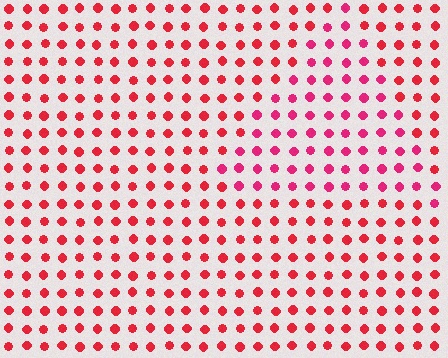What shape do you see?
I see a triangle.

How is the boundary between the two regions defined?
The boundary is defined purely by a slight shift in hue (about 21 degrees). Spacing, size, and orientation are identical on both sides.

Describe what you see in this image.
The image is filled with small red elements in a uniform arrangement. A triangle-shaped region is visible where the elements are tinted to a slightly different hue, forming a subtle color boundary.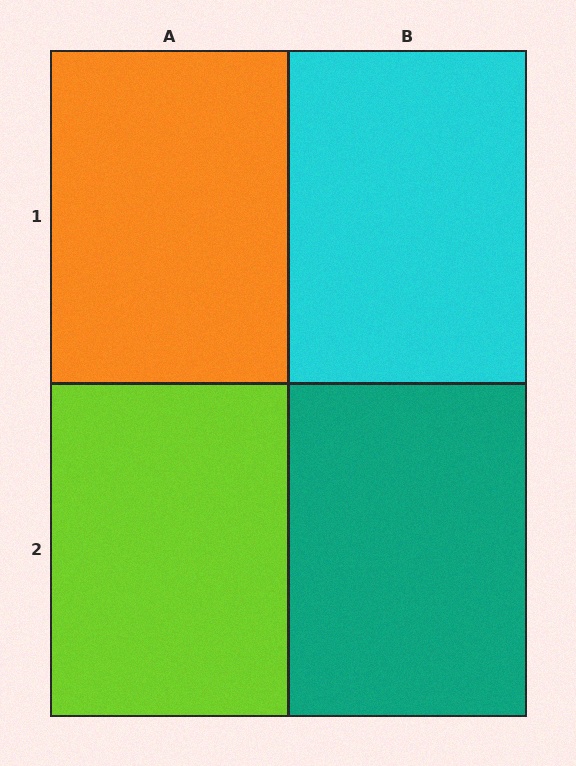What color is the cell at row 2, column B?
Teal.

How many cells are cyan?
1 cell is cyan.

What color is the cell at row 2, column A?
Lime.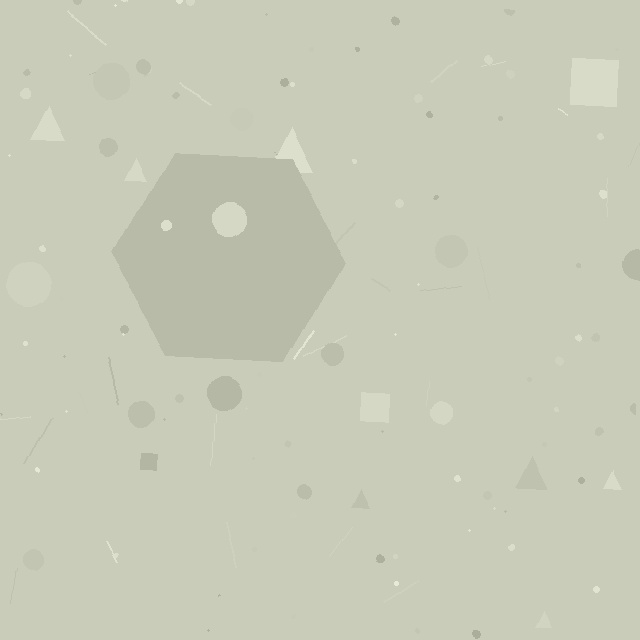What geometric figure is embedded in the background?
A hexagon is embedded in the background.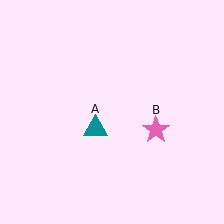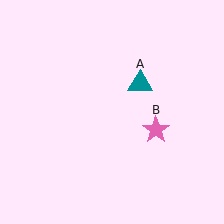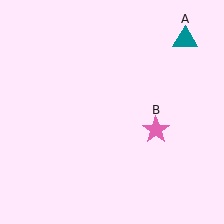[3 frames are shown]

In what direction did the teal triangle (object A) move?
The teal triangle (object A) moved up and to the right.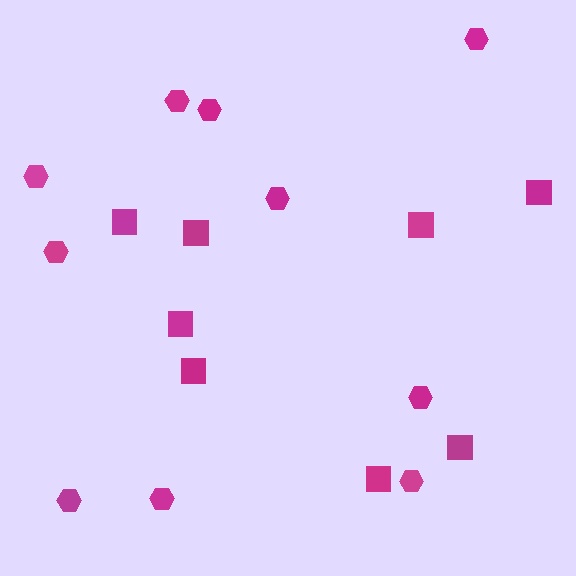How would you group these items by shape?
There are 2 groups: one group of hexagons (10) and one group of squares (8).